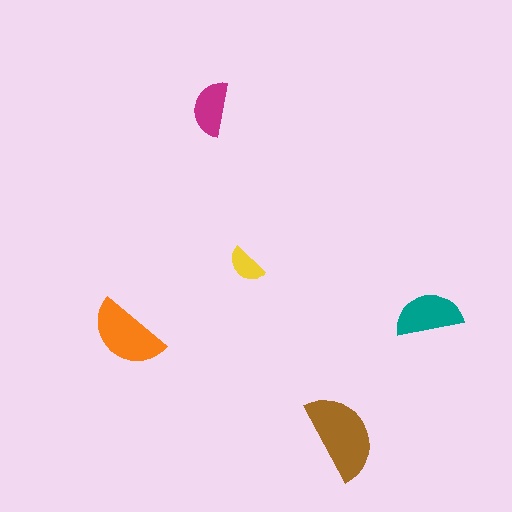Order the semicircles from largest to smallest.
the brown one, the orange one, the teal one, the magenta one, the yellow one.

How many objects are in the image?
There are 5 objects in the image.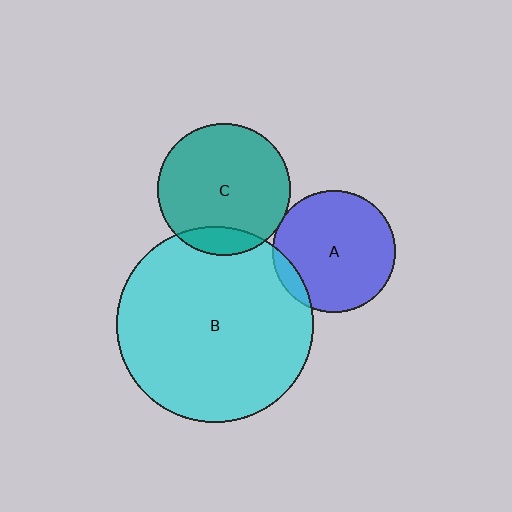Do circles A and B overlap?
Yes.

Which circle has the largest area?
Circle B (cyan).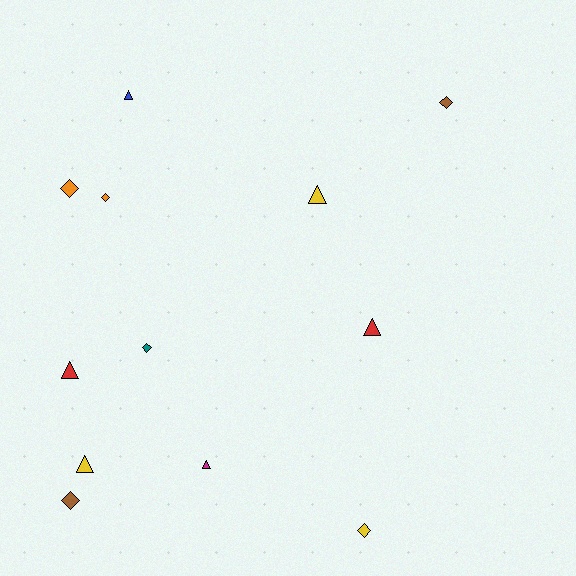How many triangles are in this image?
There are 6 triangles.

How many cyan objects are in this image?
There are no cyan objects.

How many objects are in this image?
There are 12 objects.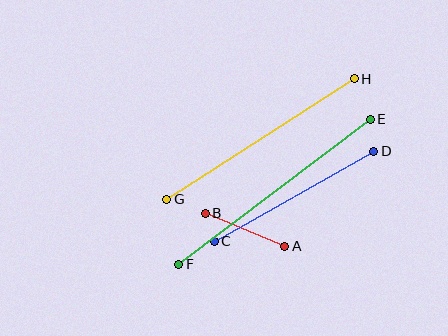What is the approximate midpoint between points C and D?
The midpoint is at approximately (294, 196) pixels.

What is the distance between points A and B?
The distance is approximately 86 pixels.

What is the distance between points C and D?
The distance is approximately 183 pixels.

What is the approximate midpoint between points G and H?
The midpoint is at approximately (261, 139) pixels.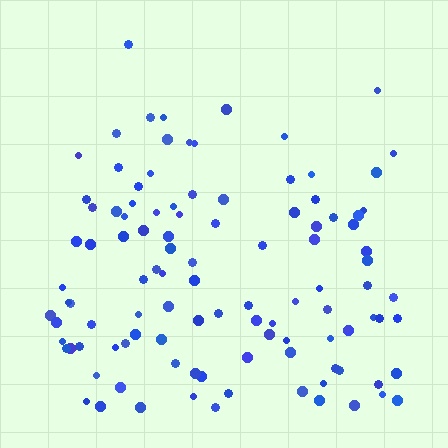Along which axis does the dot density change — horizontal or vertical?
Vertical.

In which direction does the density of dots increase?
From top to bottom, with the bottom side densest.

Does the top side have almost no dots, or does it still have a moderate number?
Still a moderate number, just noticeably fewer than the bottom.